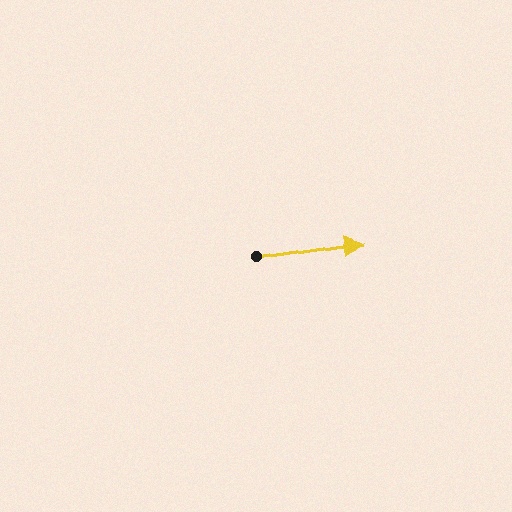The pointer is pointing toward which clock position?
Roughly 3 o'clock.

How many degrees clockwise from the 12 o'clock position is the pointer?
Approximately 82 degrees.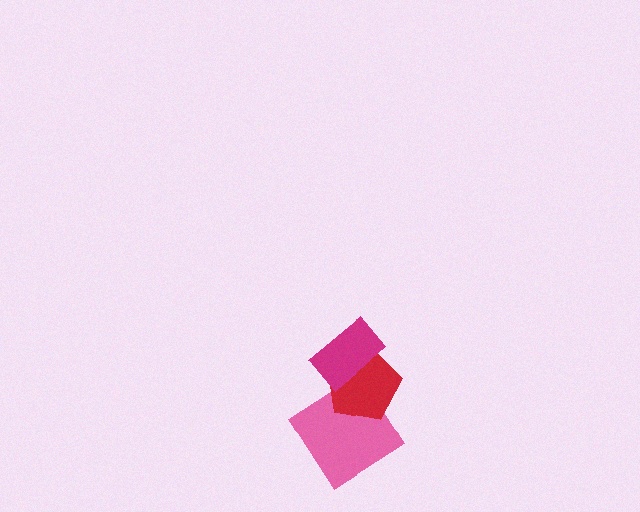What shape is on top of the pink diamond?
The red pentagon is on top of the pink diamond.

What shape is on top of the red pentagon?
The magenta rectangle is on top of the red pentagon.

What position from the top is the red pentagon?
The red pentagon is 2nd from the top.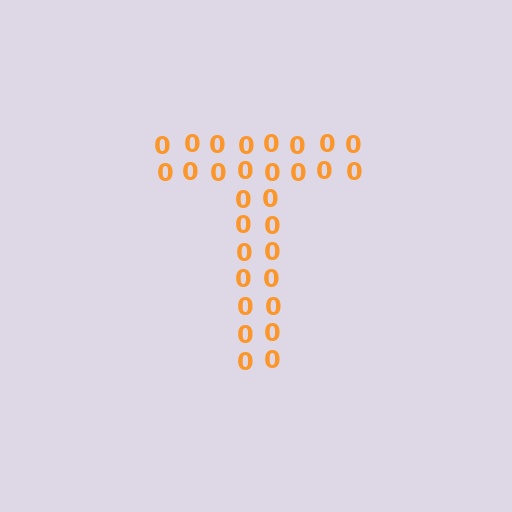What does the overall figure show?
The overall figure shows the letter T.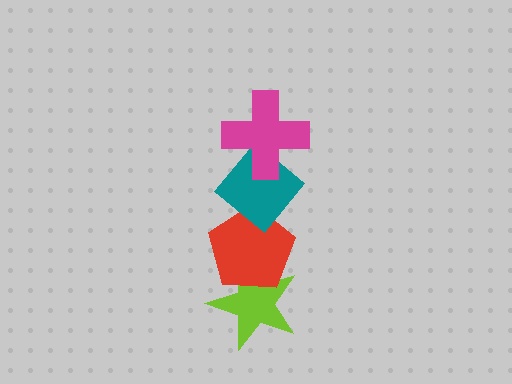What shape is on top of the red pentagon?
The teal diamond is on top of the red pentagon.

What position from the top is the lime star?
The lime star is 4th from the top.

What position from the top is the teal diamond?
The teal diamond is 2nd from the top.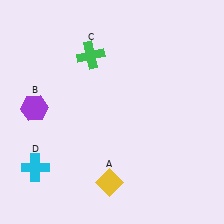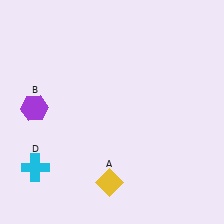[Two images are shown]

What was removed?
The green cross (C) was removed in Image 2.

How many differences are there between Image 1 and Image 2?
There is 1 difference between the two images.